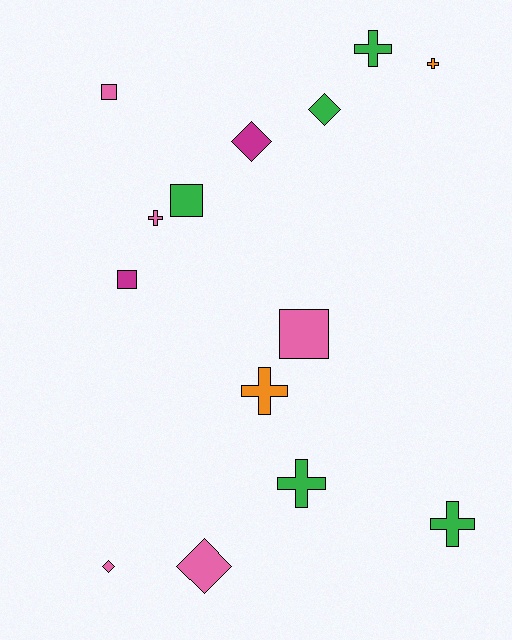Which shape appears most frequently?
Cross, with 6 objects.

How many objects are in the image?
There are 14 objects.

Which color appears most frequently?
Pink, with 5 objects.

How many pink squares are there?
There are 2 pink squares.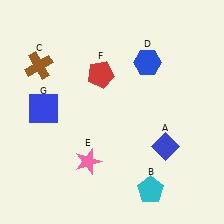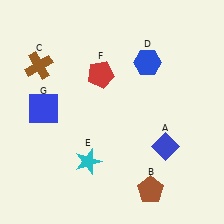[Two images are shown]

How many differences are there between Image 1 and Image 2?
There are 2 differences between the two images.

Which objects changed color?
B changed from cyan to brown. E changed from pink to cyan.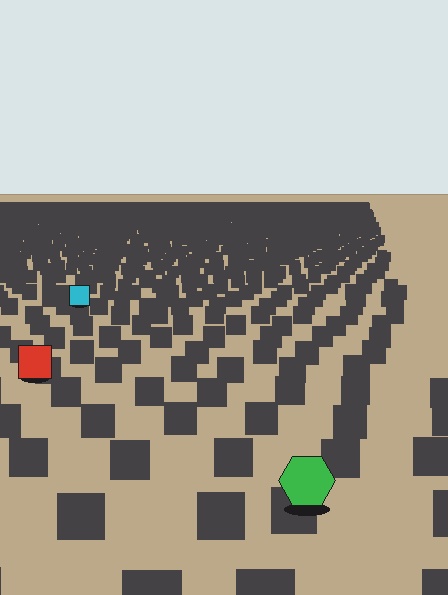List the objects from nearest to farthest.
From nearest to farthest: the green hexagon, the red square, the cyan square.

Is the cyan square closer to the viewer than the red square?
No. The red square is closer — you can tell from the texture gradient: the ground texture is coarser near it.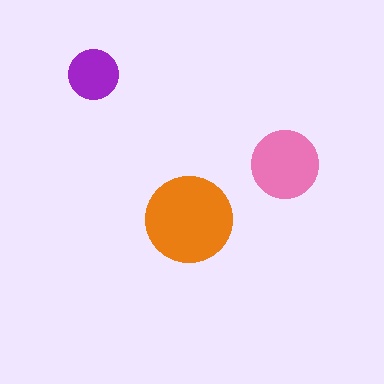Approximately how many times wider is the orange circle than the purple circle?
About 1.5 times wider.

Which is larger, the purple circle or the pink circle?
The pink one.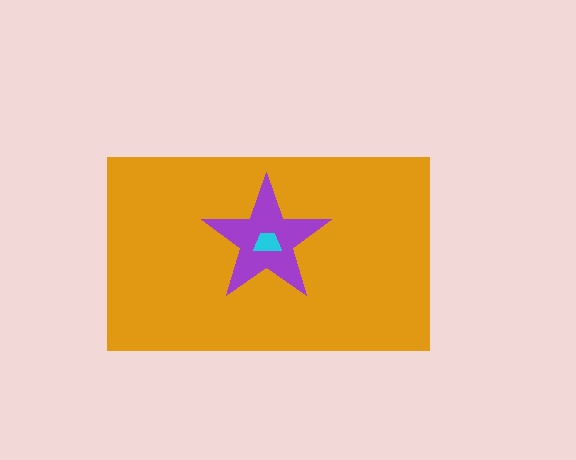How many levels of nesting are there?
3.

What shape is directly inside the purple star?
The cyan trapezoid.